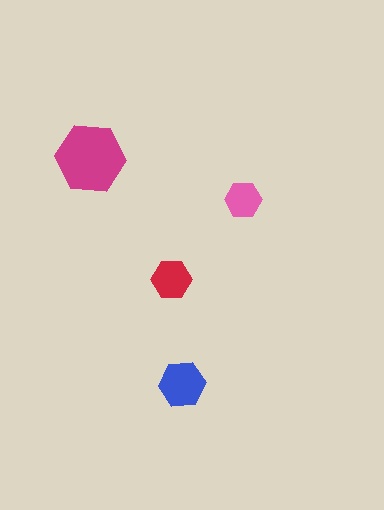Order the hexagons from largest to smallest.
the magenta one, the blue one, the red one, the pink one.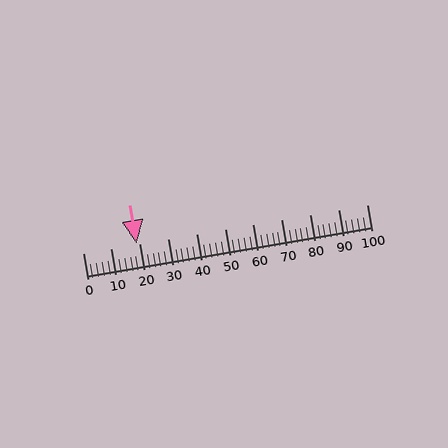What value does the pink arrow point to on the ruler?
The pink arrow points to approximately 19.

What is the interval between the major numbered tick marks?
The major tick marks are spaced 10 units apart.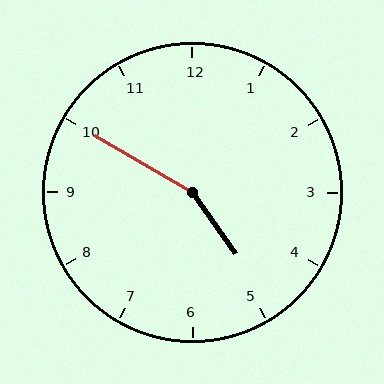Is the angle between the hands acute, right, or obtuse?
It is obtuse.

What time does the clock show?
4:50.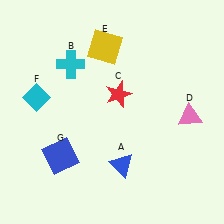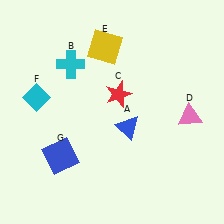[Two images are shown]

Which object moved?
The blue triangle (A) moved up.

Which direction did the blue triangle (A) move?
The blue triangle (A) moved up.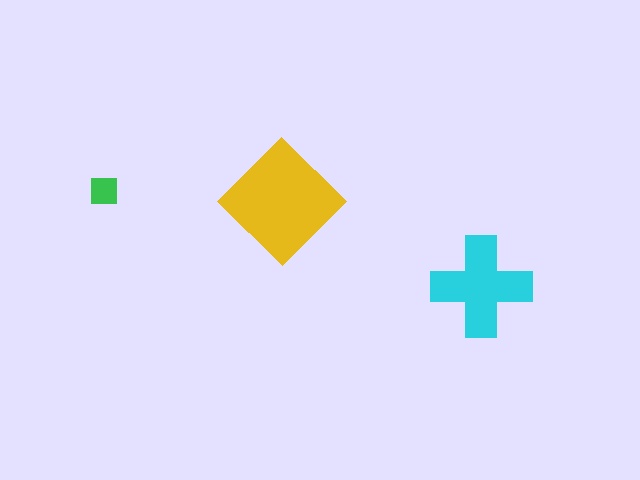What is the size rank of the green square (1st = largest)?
3rd.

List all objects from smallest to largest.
The green square, the cyan cross, the yellow diamond.